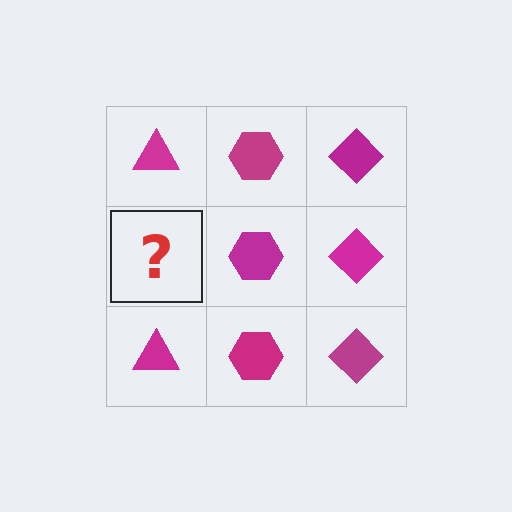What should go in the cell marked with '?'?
The missing cell should contain a magenta triangle.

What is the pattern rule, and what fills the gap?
The rule is that each column has a consistent shape. The gap should be filled with a magenta triangle.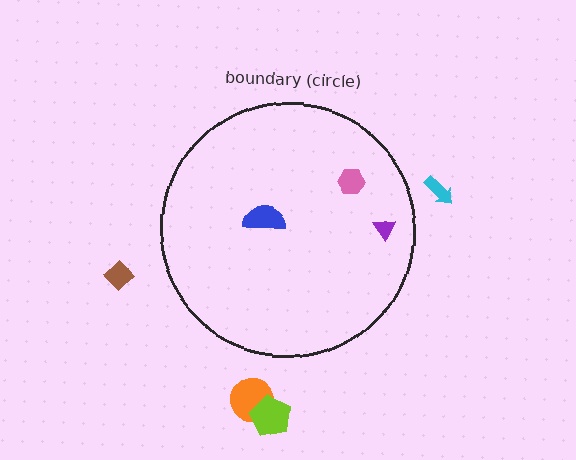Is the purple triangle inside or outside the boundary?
Inside.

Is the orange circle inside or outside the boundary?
Outside.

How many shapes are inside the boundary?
3 inside, 4 outside.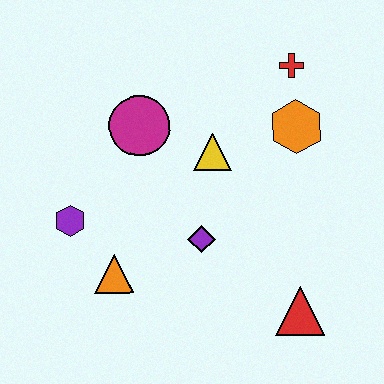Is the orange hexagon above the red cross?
No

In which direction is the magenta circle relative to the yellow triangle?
The magenta circle is to the left of the yellow triangle.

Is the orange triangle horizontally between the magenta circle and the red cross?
No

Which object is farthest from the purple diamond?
The red cross is farthest from the purple diamond.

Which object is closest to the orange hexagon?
The red cross is closest to the orange hexagon.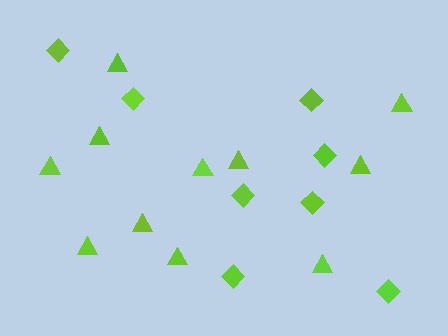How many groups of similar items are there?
There are 2 groups: one group of diamonds (8) and one group of triangles (11).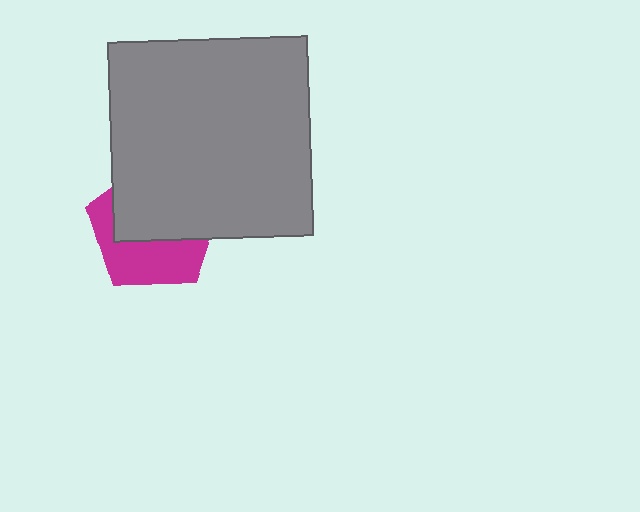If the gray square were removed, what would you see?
You would see the complete magenta pentagon.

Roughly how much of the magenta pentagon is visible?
A small part of it is visible (roughly 44%).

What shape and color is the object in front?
The object in front is a gray square.